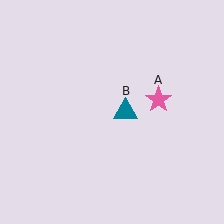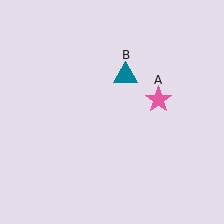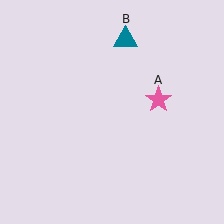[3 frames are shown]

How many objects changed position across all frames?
1 object changed position: teal triangle (object B).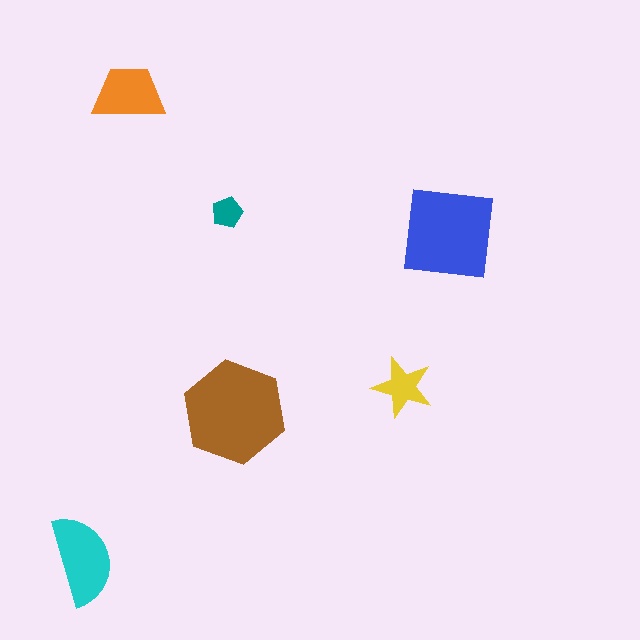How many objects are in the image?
There are 6 objects in the image.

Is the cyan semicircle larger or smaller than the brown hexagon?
Smaller.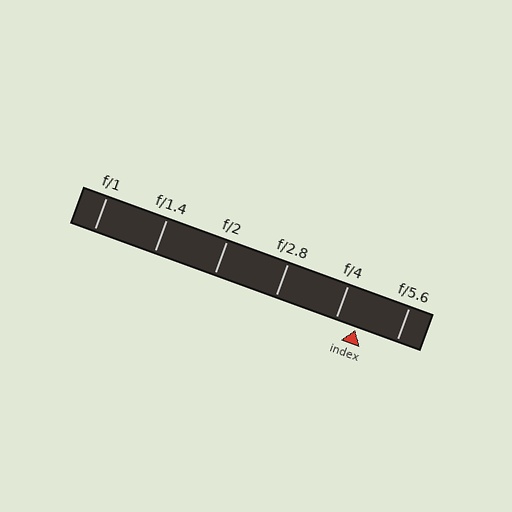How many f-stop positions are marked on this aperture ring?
There are 6 f-stop positions marked.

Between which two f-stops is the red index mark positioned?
The index mark is between f/4 and f/5.6.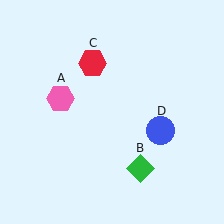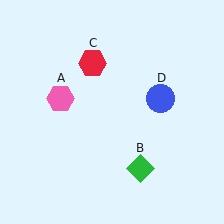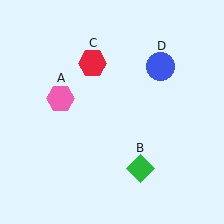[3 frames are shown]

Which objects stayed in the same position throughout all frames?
Pink hexagon (object A) and green diamond (object B) and red hexagon (object C) remained stationary.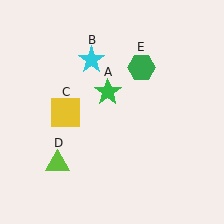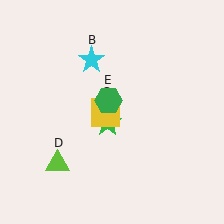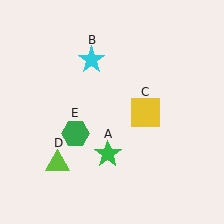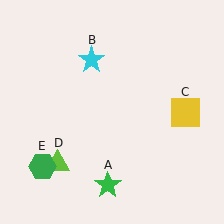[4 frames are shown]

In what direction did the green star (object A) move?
The green star (object A) moved down.